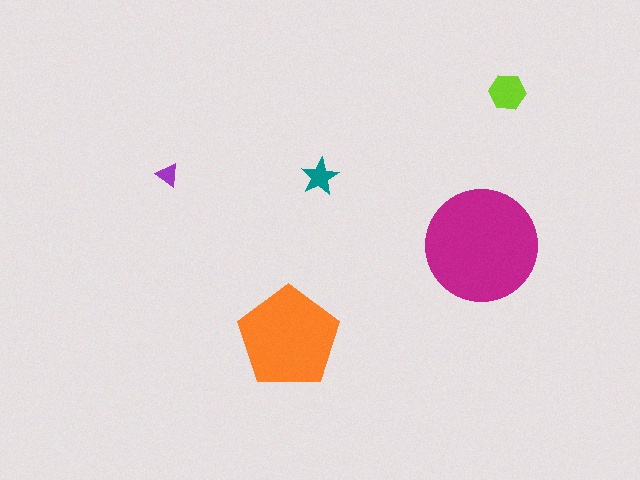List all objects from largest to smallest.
The magenta circle, the orange pentagon, the lime hexagon, the teal star, the purple triangle.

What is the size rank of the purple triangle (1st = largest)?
5th.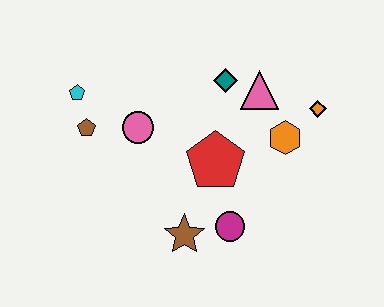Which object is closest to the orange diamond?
The orange hexagon is closest to the orange diamond.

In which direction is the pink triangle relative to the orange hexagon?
The pink triangle is above the orange hexagon.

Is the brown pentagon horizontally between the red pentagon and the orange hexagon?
No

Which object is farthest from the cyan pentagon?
The orange diamond is farthest from the cyan pentagon.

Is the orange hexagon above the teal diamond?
No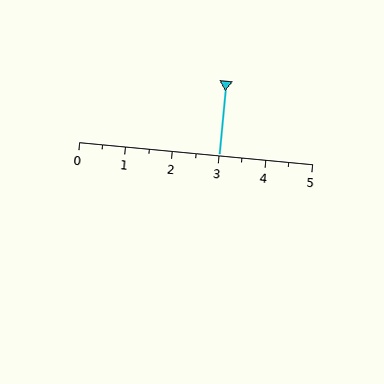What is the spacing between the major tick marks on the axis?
The major ticks are spaced 1 apart.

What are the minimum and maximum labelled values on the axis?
The axis runs from 0 to 5.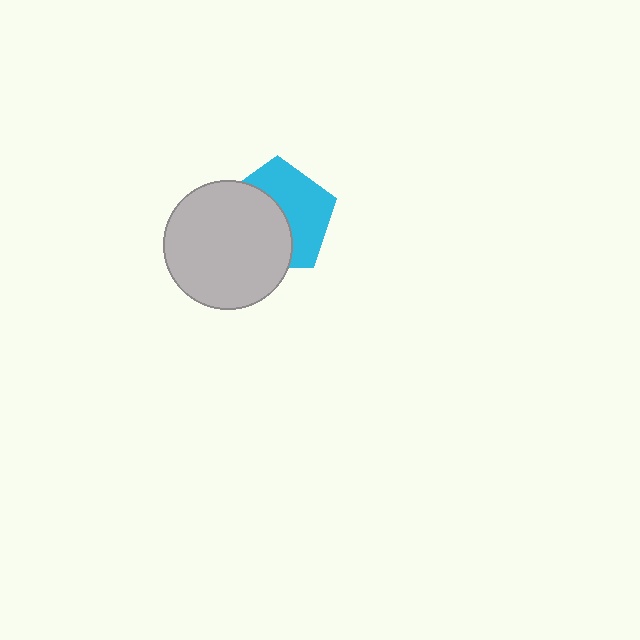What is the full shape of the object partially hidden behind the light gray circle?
The partially hidden object is a cyan pentagon.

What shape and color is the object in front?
The object in front is a light gray circle.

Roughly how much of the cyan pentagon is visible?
About half of it is visible (roughly 49%).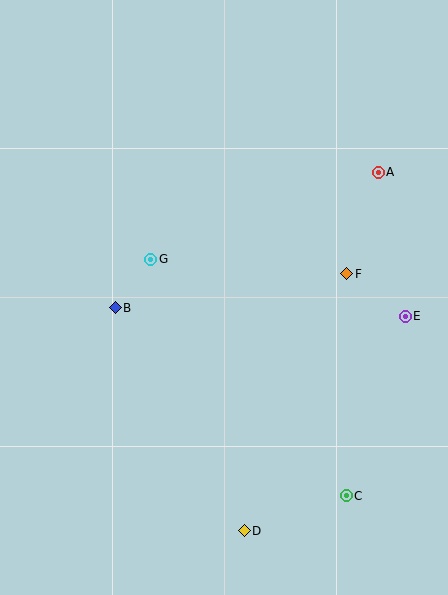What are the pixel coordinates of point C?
Point C is at (346, 496).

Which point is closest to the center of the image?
Point G at (151, 259) is closest to the center.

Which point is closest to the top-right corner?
Point A is closest to the top-right corner.